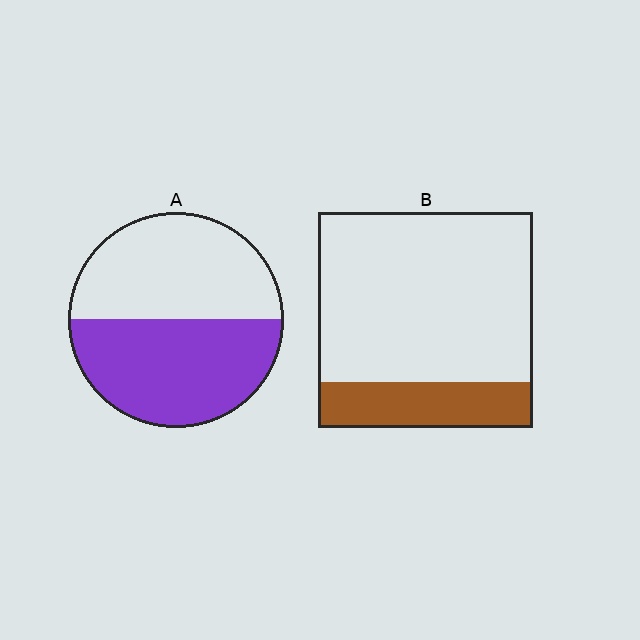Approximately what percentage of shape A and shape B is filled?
A is approximately 50% and B is approximately 20%.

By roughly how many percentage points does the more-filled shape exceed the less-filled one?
By roughly 30 percentage points (A over B).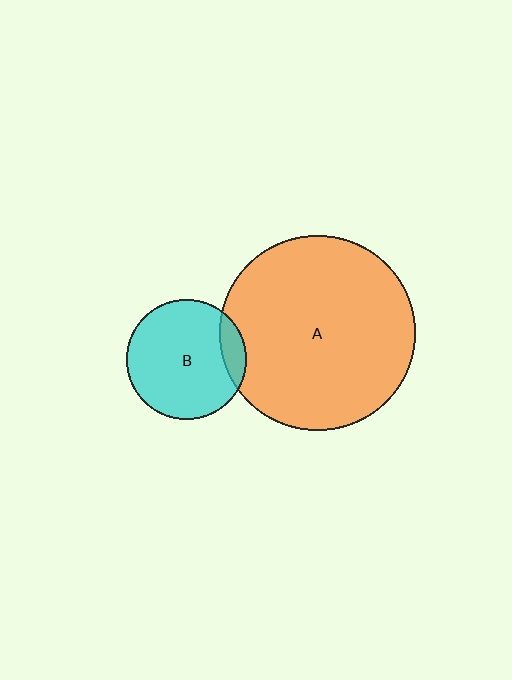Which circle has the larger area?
Circle A (orange).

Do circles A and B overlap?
Yes.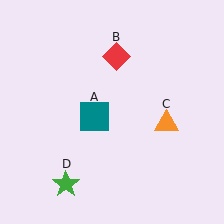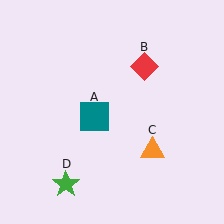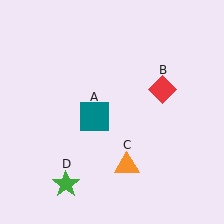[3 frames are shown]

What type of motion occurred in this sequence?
The red diamond (object B), orange triangle (object C) rotated clockwise around the center of the scene.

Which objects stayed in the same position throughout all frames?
Teal square (object A) and green star (object D) remained stationary.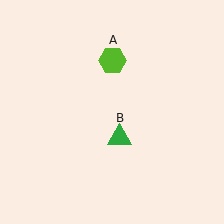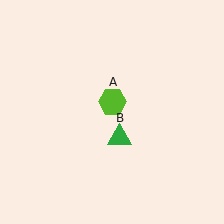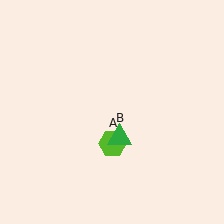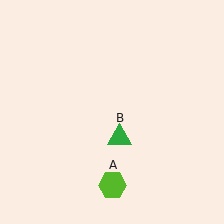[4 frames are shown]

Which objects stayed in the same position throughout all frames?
Green triangle (object B) remained stationary.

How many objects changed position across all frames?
1 object changed position: lime hexagon (object A).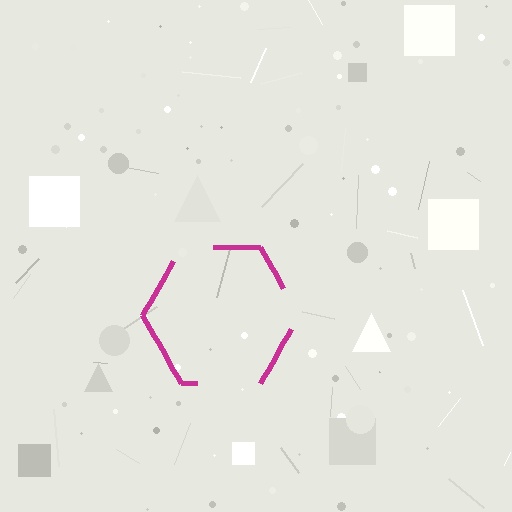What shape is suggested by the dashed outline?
The dashed outline suggests a hexagon.